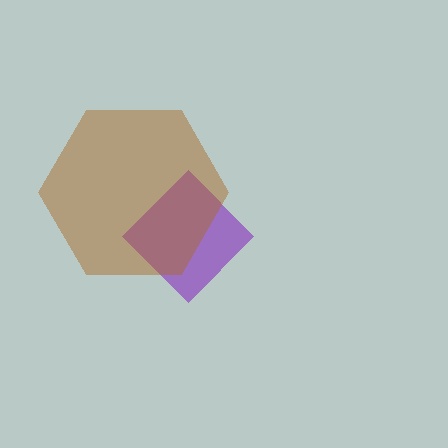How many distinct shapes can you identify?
There are 2 distinct shapes: a purple diamond, a brown hexagon.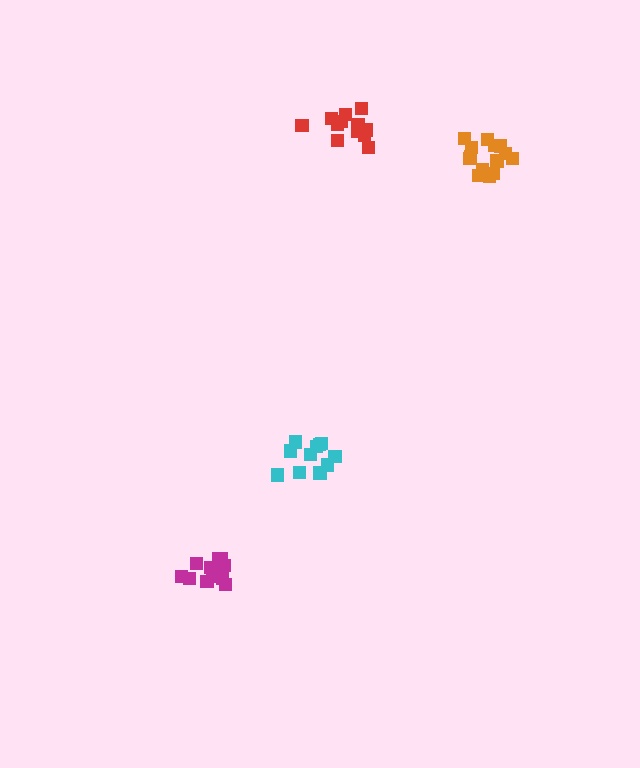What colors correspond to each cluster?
The clusters are colored: orange, cyan, red, magenta.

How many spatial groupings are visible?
There are 4 spatial groupings.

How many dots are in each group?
Group 1: 14 dots, Group 2: 11 dots, Group 3: 12 dots, Group 4: 13 dots (50 total).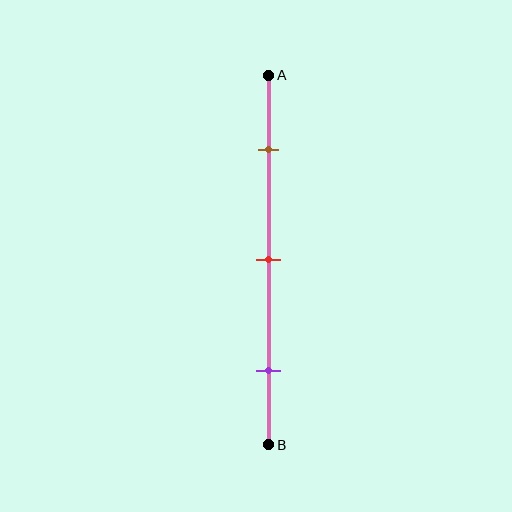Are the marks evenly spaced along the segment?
Yes, the marks are approximately evenly spaced.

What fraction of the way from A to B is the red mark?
The red mark is approximately 50% (0.5) of the way from A to B.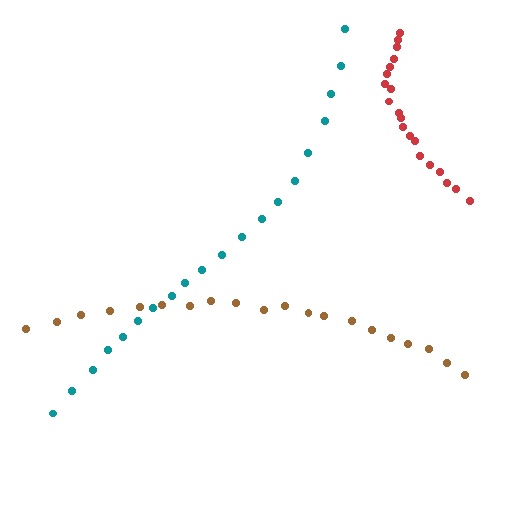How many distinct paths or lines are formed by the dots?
There are 3 distinct paths.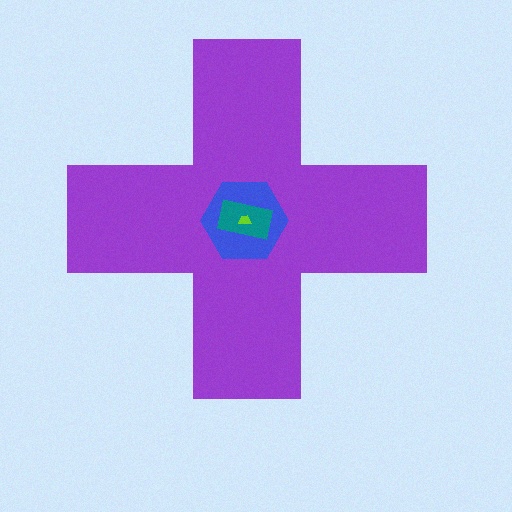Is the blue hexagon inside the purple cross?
Yes.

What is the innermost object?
The lime trapezoid.